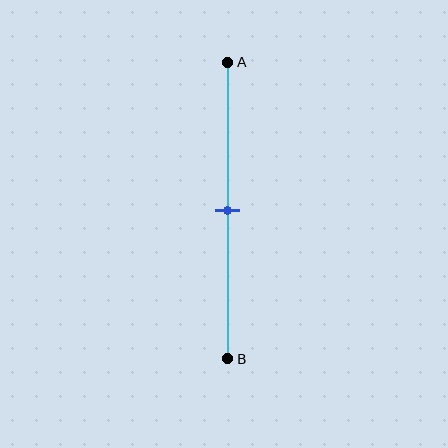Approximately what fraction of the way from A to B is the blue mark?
The blue mark is approximately 50% of the way from A to B.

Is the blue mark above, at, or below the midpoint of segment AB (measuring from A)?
The blue mark is approximately at the midpoint of segment AB.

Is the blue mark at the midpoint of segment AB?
Yes, the mark is approximately at the midpoint.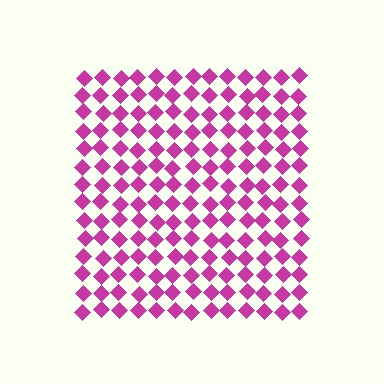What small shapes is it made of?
It is made of small diamonds.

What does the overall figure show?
The overall figure shows a square.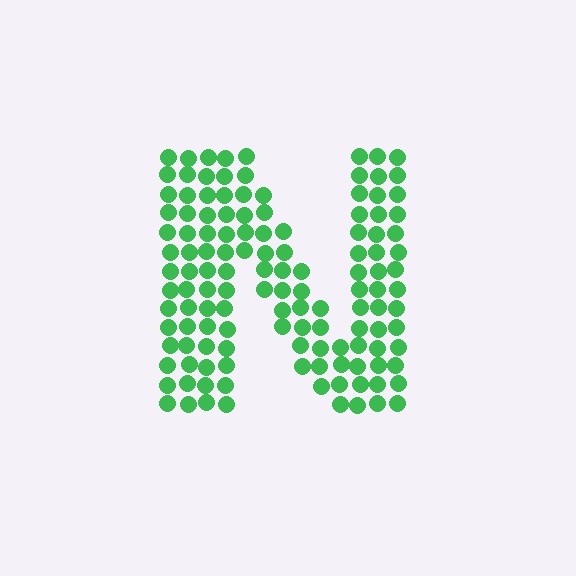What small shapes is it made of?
It is made of small circles.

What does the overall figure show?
The overall figure shows the letter N.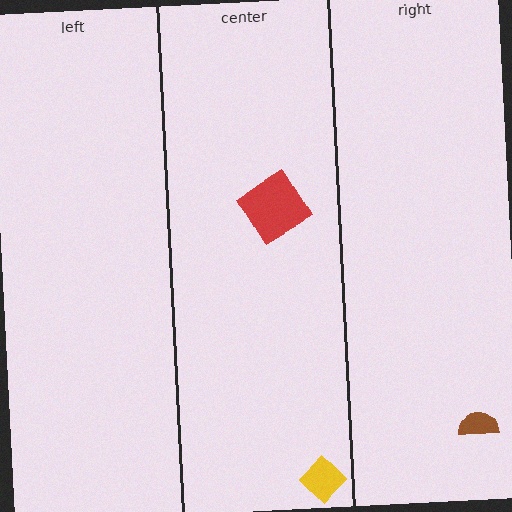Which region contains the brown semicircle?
The right region.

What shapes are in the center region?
The red diamond, the yellow diamond.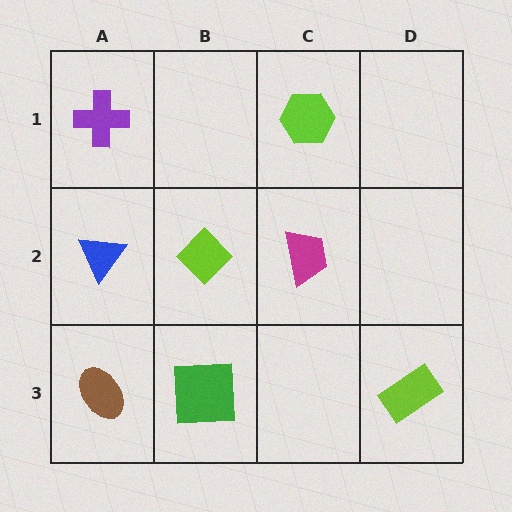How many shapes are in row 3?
3 shapes.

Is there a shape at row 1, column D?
No, that cell is empty.